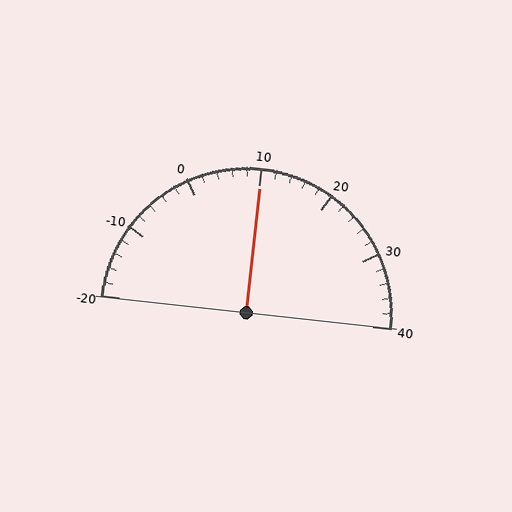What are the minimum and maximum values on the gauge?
The gauge ranges from -20 to 40.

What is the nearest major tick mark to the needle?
The nearest major tick mark is 10.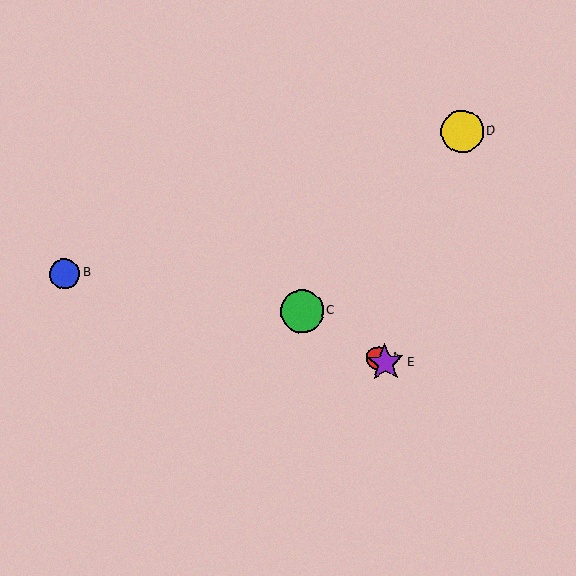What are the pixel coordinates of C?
Object C is at (302, 311).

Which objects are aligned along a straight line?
Objects A, C, E are aligned along a straight line.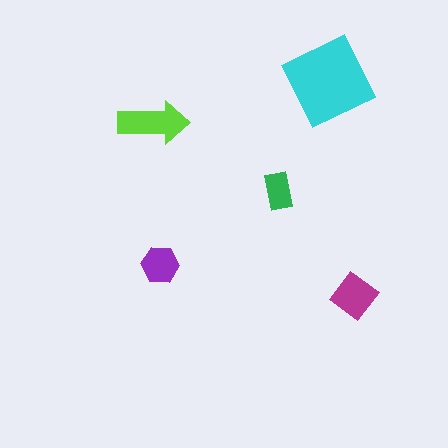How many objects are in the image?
There are 5 objects in the image.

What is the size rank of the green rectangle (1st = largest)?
5th.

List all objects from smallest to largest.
The green rectangle, the purple hexagon, the magenta diamond, the lime arrow, the cyan diamond.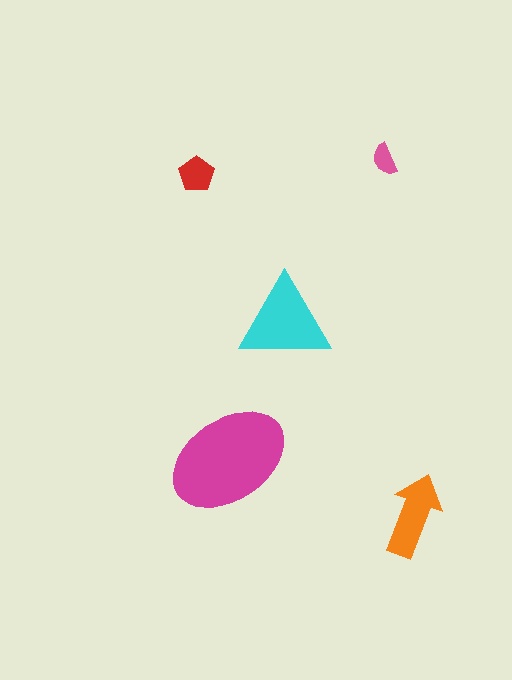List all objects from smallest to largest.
The pink semicircle, the red pentagon, the orange arrow, the cyan triangle, the magenta ellipse.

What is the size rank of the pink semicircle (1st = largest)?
5th.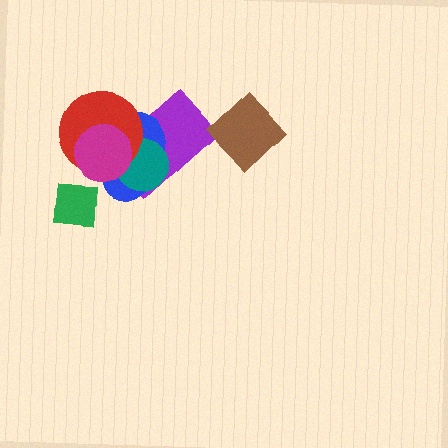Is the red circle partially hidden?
Yes, it is partially covered by another shape.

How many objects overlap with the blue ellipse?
4 objects overlap with the blue ellipse.